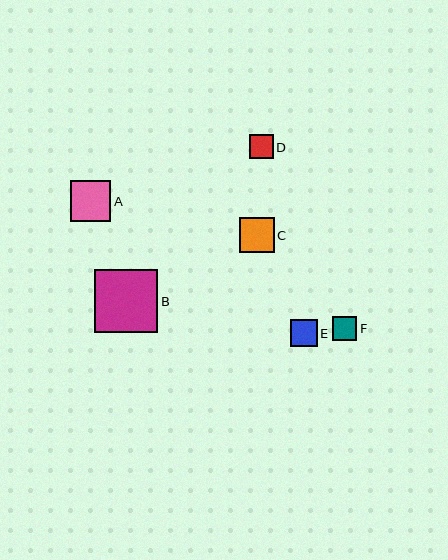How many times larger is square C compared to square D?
Square C is approximately 1.4 times the size of square D.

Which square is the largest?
Square B is the largest with a size of approximately 63 pixels.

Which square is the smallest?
Square D is the smallest with a size of approximately 24 pixels.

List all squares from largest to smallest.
From largest to smallest: B, A, C, E, F, D.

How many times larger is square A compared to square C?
Square A is approximately 1.2 times the size of square C.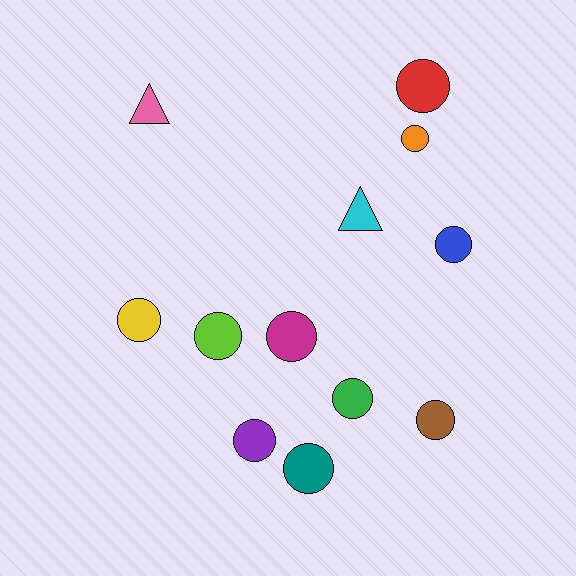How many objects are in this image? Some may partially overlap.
There are 12 objects.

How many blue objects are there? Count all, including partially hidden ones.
There is 1 blue object.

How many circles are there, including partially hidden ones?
There are 10 circles.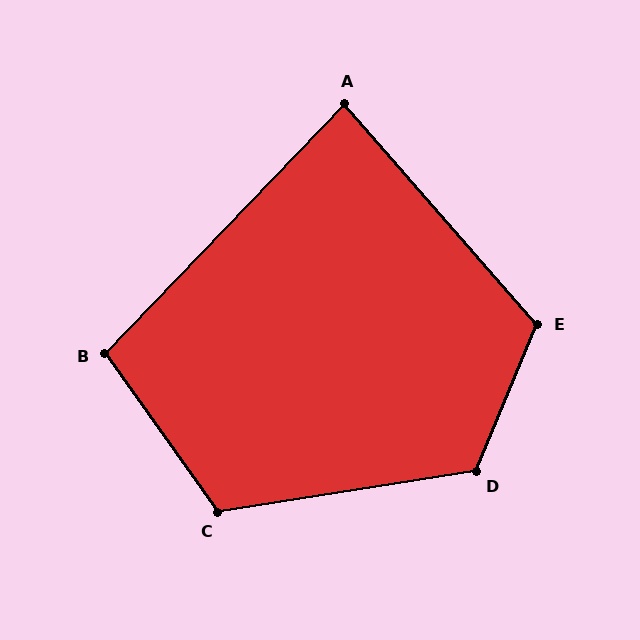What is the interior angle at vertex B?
Approximately 101 degrees (obtuse).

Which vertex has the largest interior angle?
D, at approximately 122 degrees.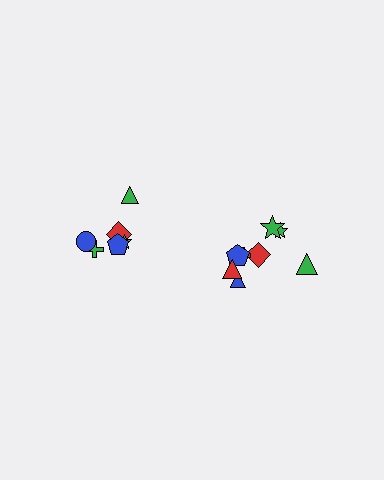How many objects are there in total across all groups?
There are 14 objects.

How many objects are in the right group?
There are 8 objects.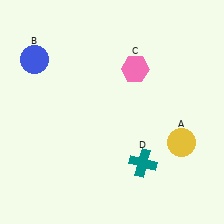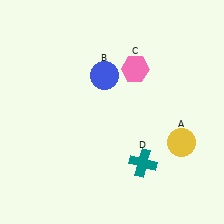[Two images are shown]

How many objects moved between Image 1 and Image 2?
1 object moved between the two images.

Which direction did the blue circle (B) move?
The blue circle (B) moved right.